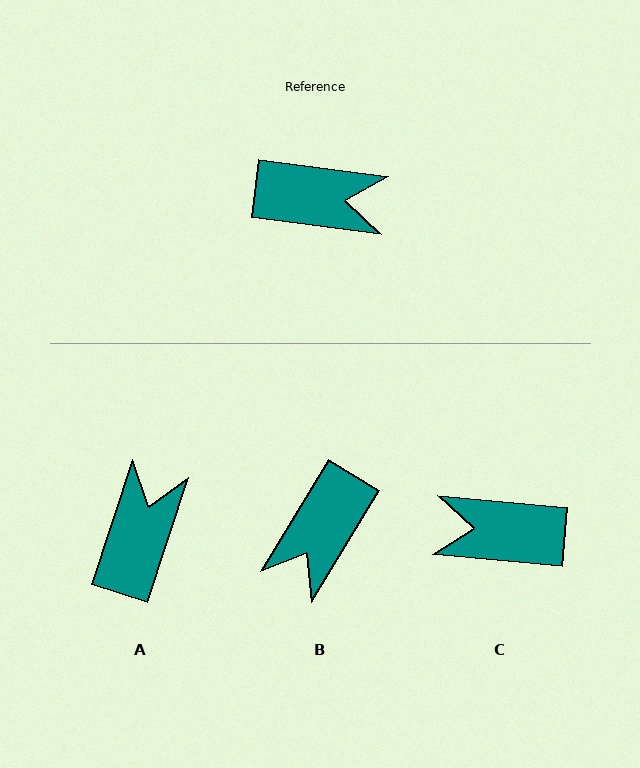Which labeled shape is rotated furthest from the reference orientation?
C, about 178 degrees away.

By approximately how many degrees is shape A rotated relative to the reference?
Approximately 80 degrees counter-clockwise.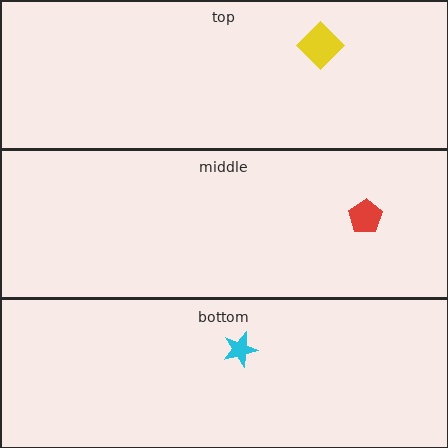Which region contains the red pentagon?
The middle region.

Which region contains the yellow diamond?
The top region.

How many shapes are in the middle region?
1.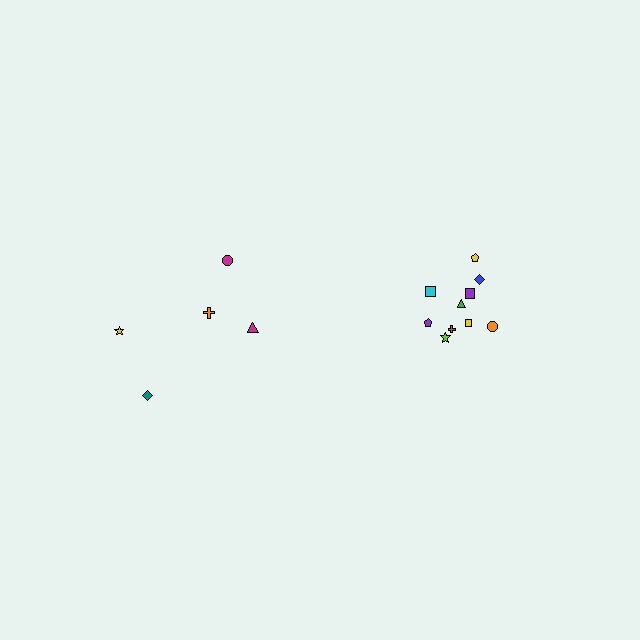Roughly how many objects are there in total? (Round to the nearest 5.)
Roughly 15 objects in total.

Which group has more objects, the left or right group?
The right group.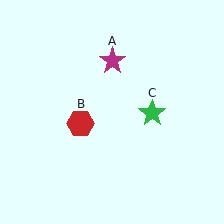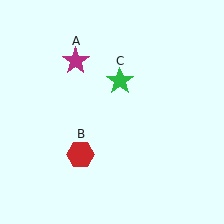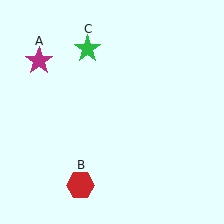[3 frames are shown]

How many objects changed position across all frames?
3 objects changed position: magenta star (object A), red hexagon (object B), green star (object C).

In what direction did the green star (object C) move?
The green star (object C) moved up and to the left.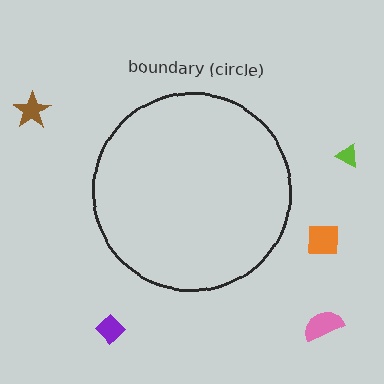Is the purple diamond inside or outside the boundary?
Outside.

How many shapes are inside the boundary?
0 inside, 5 outside.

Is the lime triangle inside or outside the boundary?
Outside.